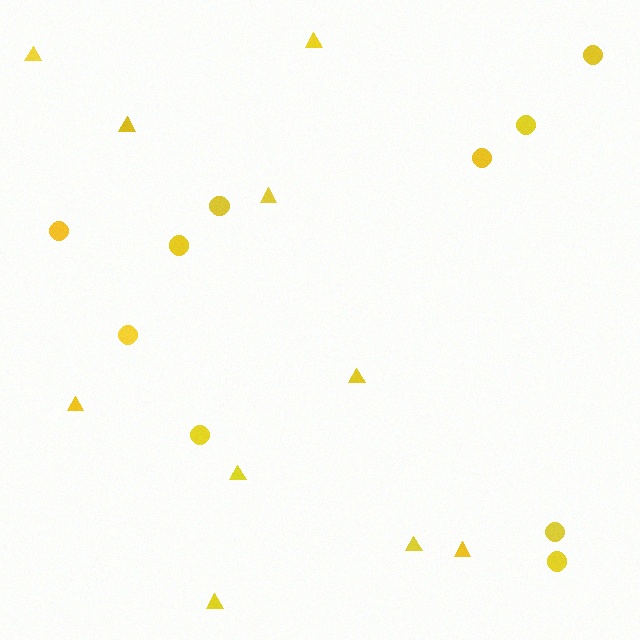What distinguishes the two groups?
There are 2 groups: one group of circles (10) and one group of triangles (10).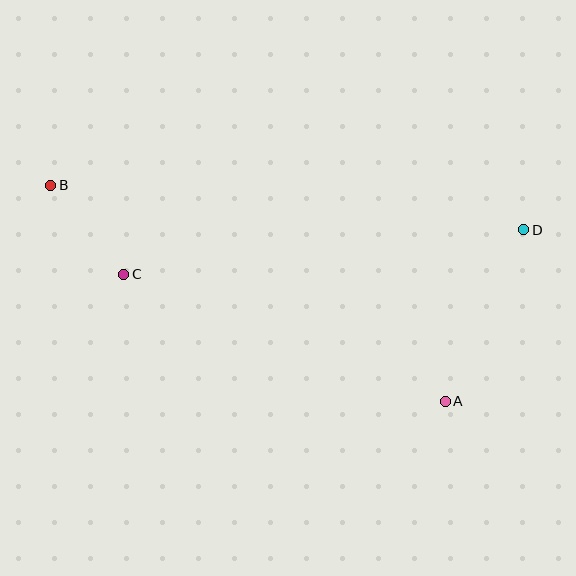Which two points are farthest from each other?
Points B and D are farthest from each other.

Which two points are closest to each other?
Points B and C are closest to each other.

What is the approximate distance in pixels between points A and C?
The distance between A and C is approximately 346 pixels.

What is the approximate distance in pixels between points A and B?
The distance between A and B is approximately 450 pixels.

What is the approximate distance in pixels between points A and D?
The distance between A and D is approximately 189 pixels.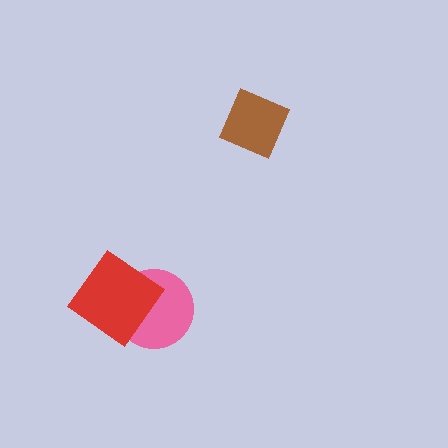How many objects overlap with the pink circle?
1 object overlaps with the pink circle.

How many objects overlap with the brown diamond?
0 objects overlap with the brown diamond.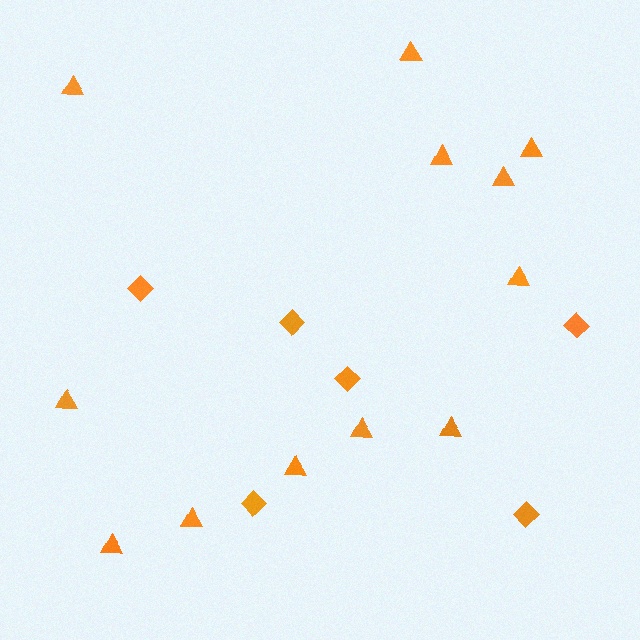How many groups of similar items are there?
There are 2 groups: one group of diamonds (6) and one group of triangles (12).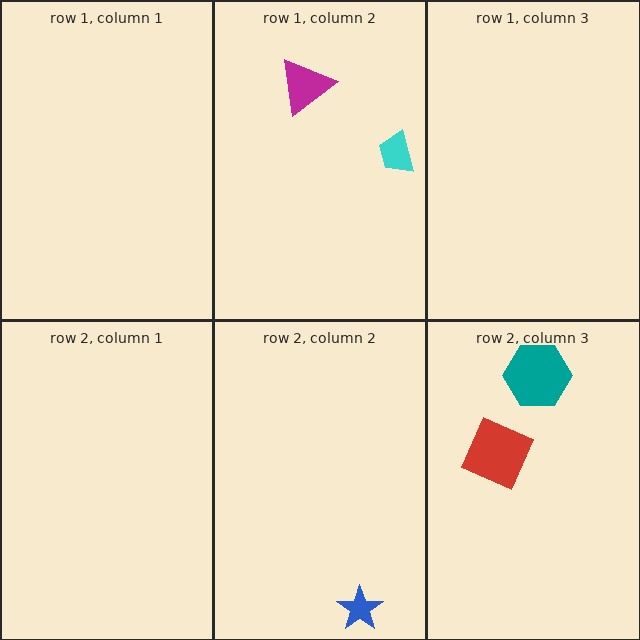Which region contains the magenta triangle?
The row 1, column 2 region.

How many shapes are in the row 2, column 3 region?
2.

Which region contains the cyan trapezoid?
The row 1, column 2 region.